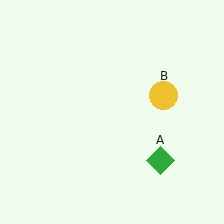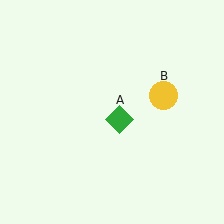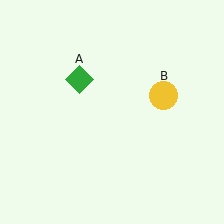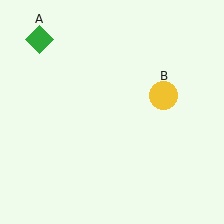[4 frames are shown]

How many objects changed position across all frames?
1 object changed position: green diamond (object A).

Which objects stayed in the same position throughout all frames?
Yellow circle (object B) remained stationary.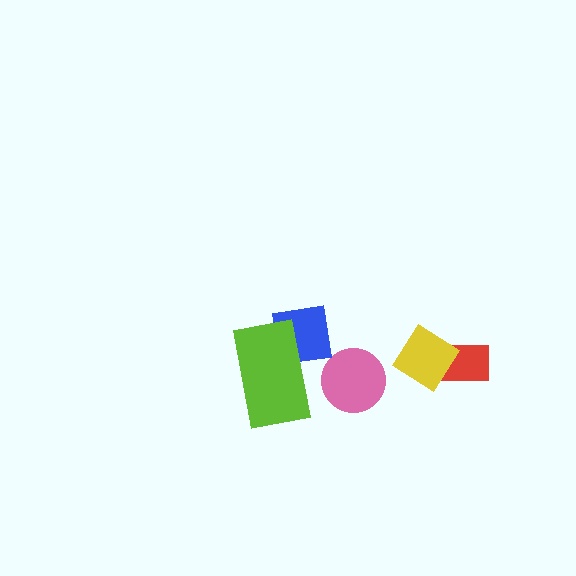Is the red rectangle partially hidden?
Yes, it is partially covered by another shape.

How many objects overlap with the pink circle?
0 objects overlap with the pink circle.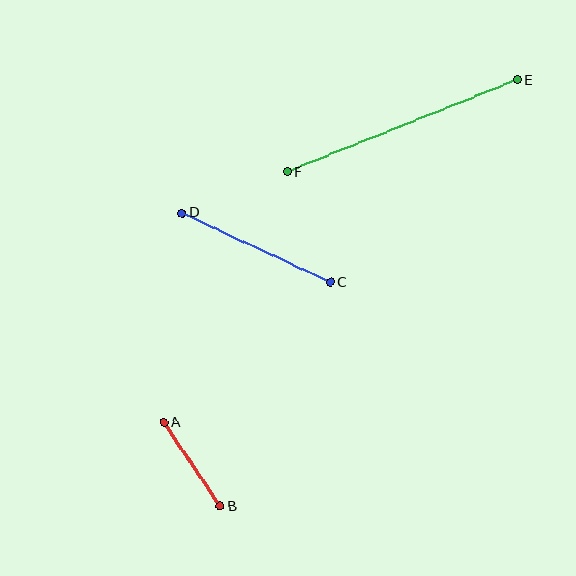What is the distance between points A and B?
The distance is approximately 101 pixels.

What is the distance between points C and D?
The distance is approximately 164 pixels.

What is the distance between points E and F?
The distance is approximately 248 pixels.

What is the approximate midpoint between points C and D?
The midpoint is at approximately (256, 247) pixels.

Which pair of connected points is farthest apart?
Points E and F are farthest apart.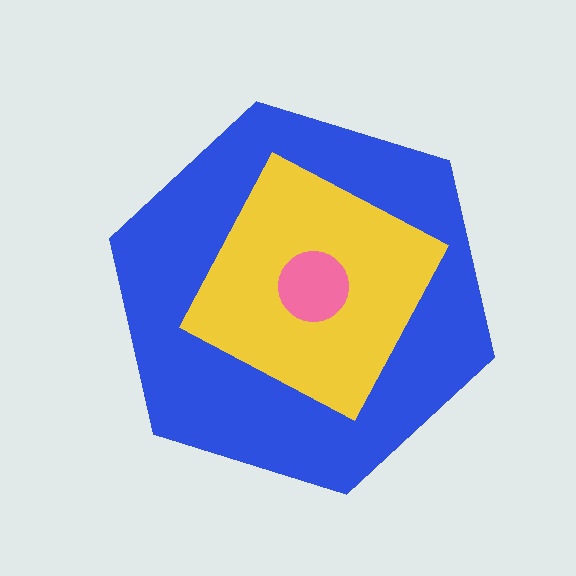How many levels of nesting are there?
3.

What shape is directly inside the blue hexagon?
The yellow diamond.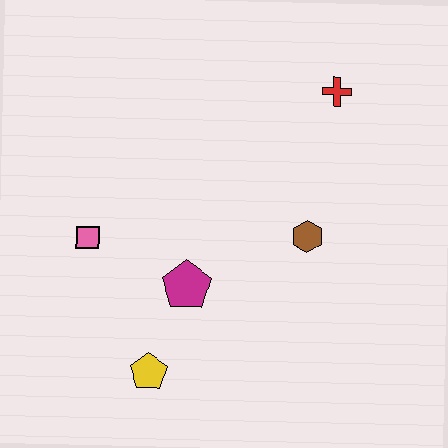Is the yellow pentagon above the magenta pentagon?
No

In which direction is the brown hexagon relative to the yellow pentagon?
The brown hexagon is to the right of the yellow pentagon.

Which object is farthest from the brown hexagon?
The pink square is farthest from the brown hexagon.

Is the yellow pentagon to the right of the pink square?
Yes